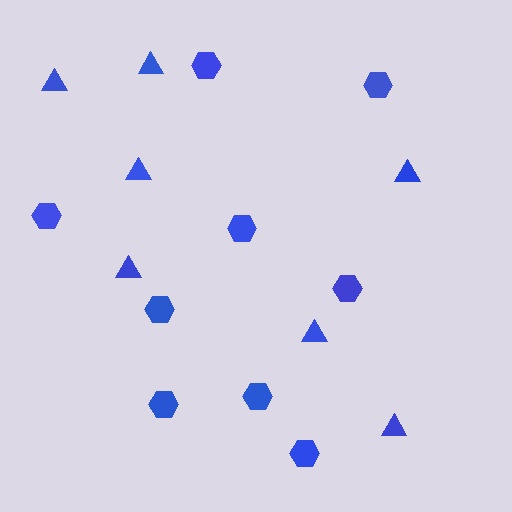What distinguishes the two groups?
There are 2 groups: one group of triangles (7) and one group of hexagons (9).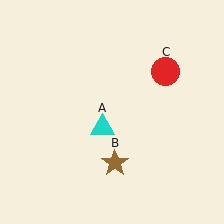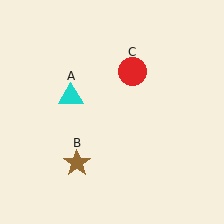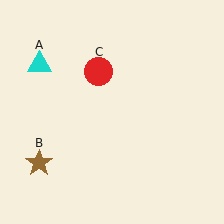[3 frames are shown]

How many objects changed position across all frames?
3 objects changed position: cyan triangle (object A), brown star (object B), red circle (object C).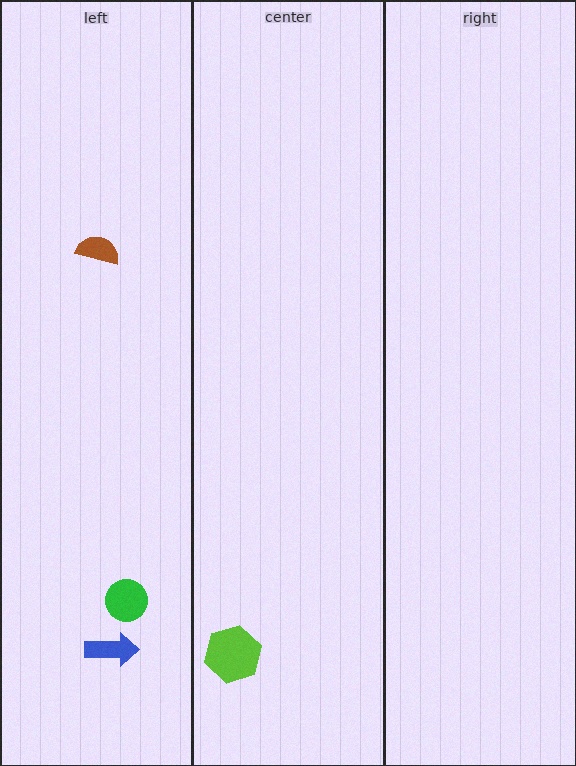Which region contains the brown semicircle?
The left region.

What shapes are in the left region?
The blue arrow, the green circle, the brown semicircle.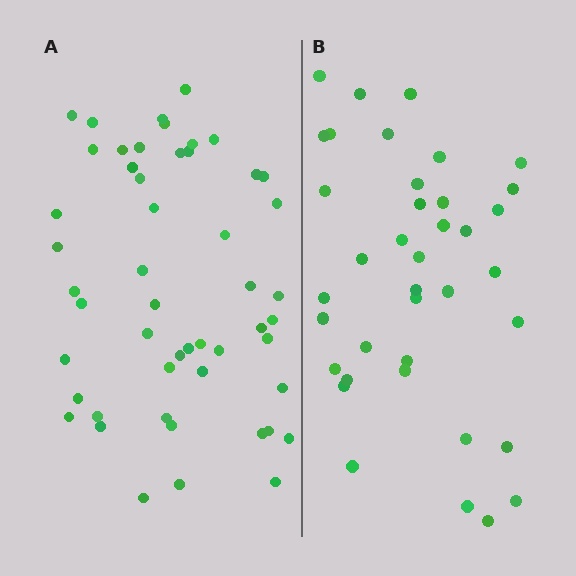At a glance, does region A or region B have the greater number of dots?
Region A (the left region) has more dots.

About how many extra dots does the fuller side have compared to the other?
Region A has approximately 15 more dots than region B.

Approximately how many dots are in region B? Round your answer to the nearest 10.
About 40 dots. (The exact count is 38, which rounds to 40.)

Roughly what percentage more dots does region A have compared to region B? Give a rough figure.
About 35% more.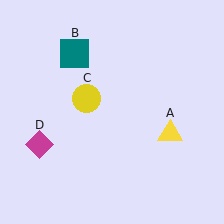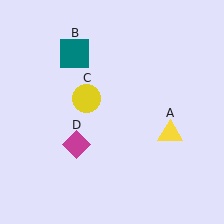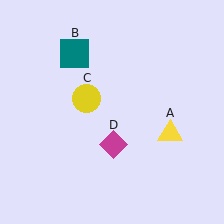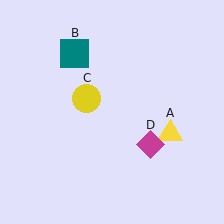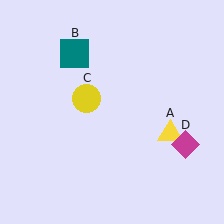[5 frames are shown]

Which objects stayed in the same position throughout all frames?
Yellow triangle (object A) and teal square (object B) and yellow circle (object C) remained stationary.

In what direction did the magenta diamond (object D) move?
The magenta diamond (object D) moved right.